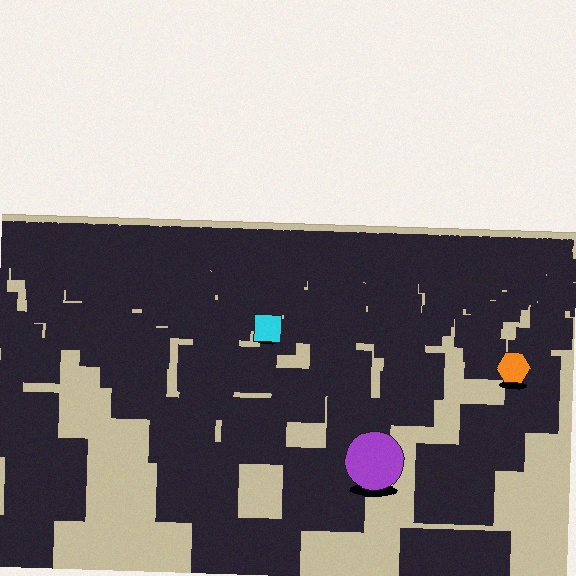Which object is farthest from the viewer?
The cyan square is farthest from the viewer. It appears smaller and the ground texture around it is denser.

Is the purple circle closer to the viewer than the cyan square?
Yes. The purple circle is closer — you can tell from the texture gradient: the ground texture is coarser near it.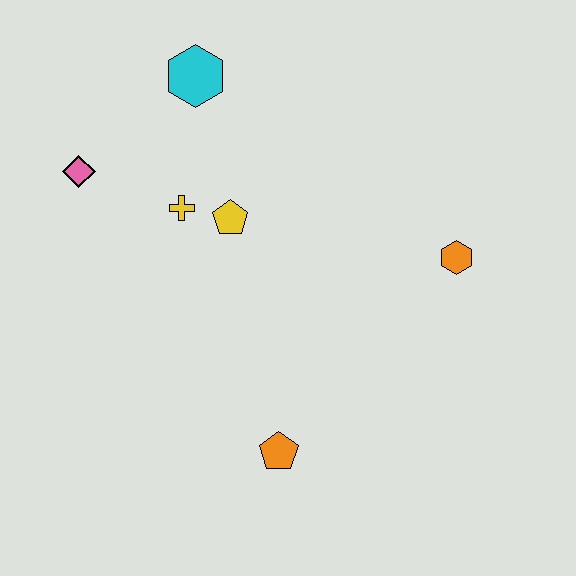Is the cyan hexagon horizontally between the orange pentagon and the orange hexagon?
No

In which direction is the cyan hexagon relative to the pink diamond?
The cyan hexagon is to the right of the pink diamond.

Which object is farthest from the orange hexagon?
The pink diamond is farthest from the orange hexagon.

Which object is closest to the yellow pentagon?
The yellow cross is closest to the yellow pentagon.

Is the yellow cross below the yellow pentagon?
No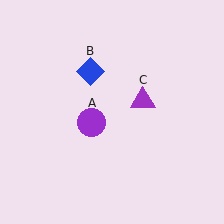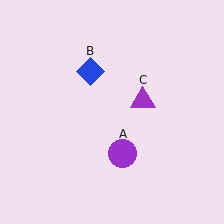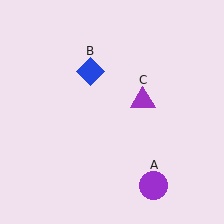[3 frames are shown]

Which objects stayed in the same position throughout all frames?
Blue diamond (object B) and purple triangle (object C) remained stationary.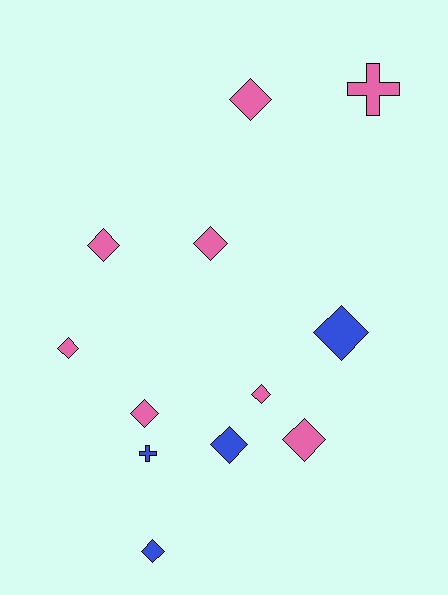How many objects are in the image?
There are 12 objects.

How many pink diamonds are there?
There are 7 pink diamonds.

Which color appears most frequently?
Pink, with 8 objects.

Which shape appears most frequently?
Diamond, with 10 objects.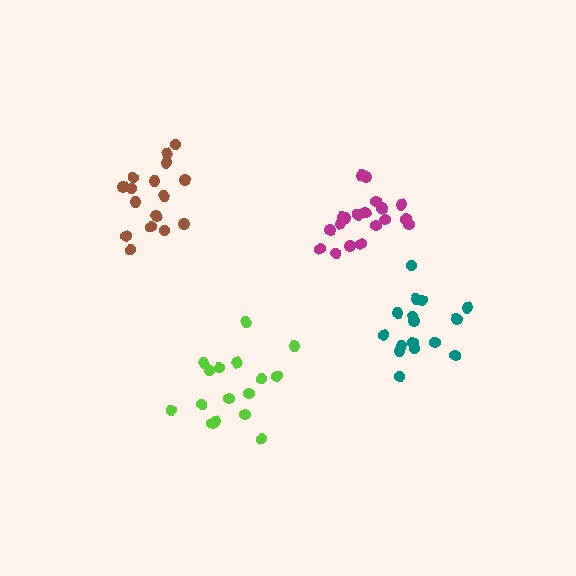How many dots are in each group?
Group 1: 16 dots, Group 2: 20 dots, Group 3: 16 dots, Group 4: 16 dots (68 total).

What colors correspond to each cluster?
The clusters are colored: lime, magenta, brown, teal.